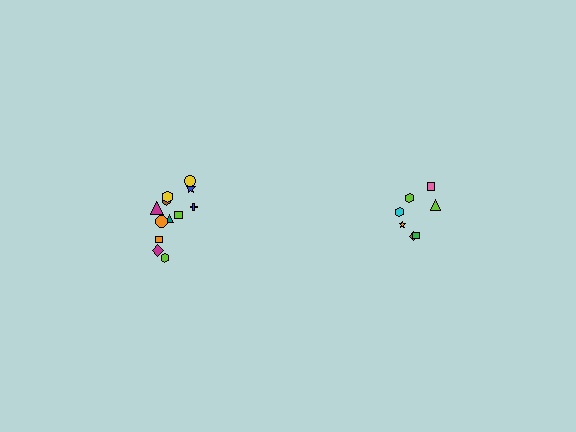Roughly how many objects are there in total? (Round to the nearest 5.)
Roughly 20 objects in total.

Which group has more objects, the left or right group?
The left group.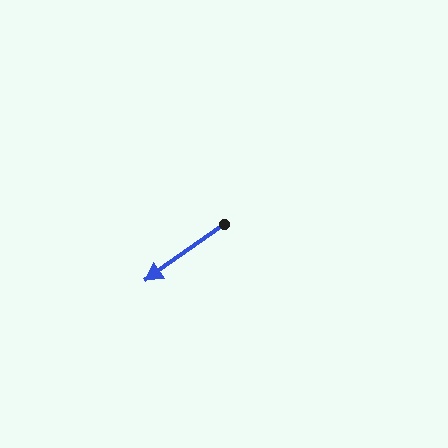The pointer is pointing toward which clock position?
Roughly 8 o'clock.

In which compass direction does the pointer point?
Southwest.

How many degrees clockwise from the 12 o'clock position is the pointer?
Approximately 235 degrees.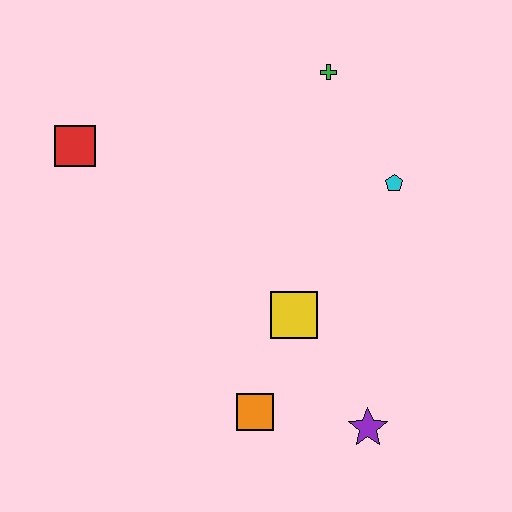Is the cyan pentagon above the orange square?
Yes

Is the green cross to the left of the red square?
No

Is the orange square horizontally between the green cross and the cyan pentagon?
No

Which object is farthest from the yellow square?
The red square is farthest from the yellow square.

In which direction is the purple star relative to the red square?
The purple star is to the right of the red square.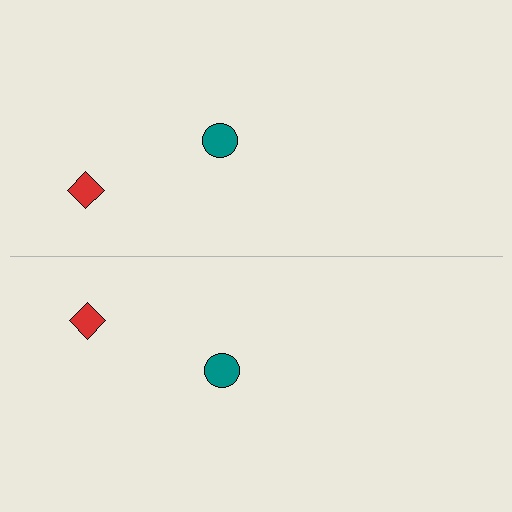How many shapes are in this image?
There are 4 shapes in this image.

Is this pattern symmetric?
Yes, this pattern has bilateral (reflection) symmetry.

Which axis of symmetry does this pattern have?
The pattern has a horizontal axis of symmetry running through the center of the image.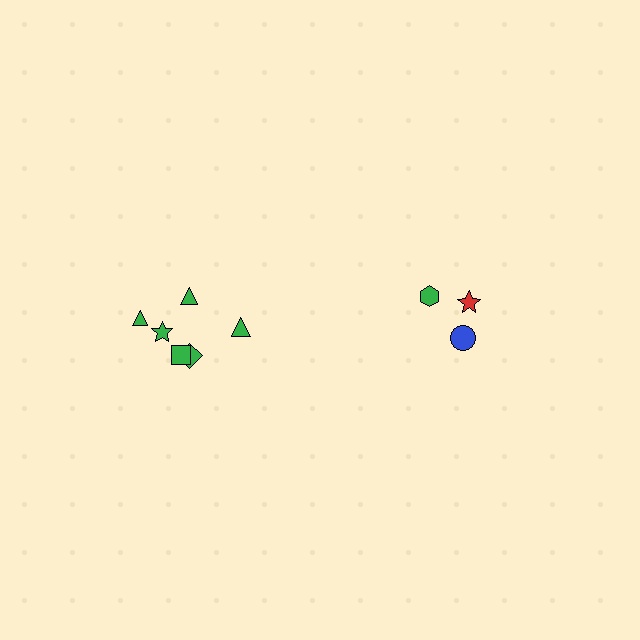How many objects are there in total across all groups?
There are 9 objects.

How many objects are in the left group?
There are 6 objects.